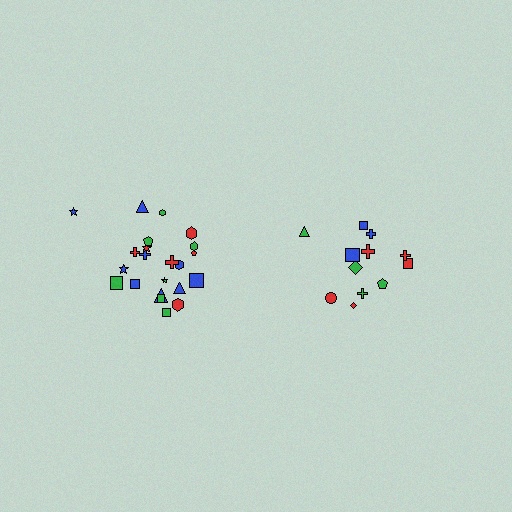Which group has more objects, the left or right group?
The left group.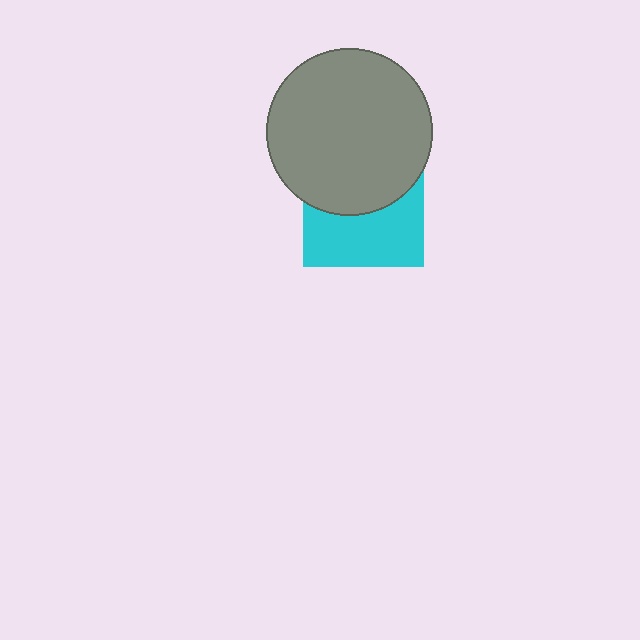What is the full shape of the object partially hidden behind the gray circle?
The partially hidden object is a cyan square.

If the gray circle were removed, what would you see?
You would see the complete cyan square.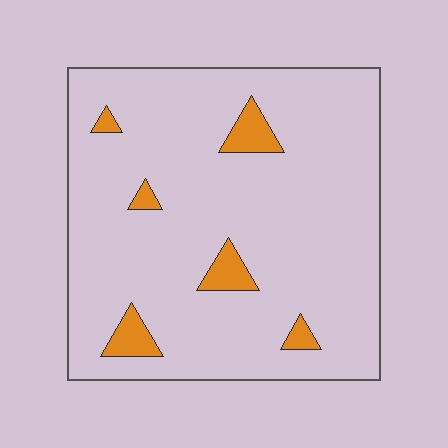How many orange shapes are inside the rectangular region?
6.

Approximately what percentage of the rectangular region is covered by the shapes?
Approximately 5%.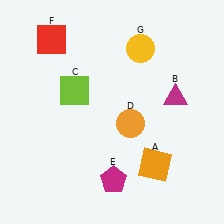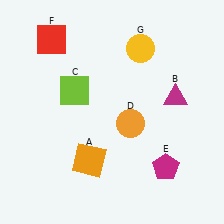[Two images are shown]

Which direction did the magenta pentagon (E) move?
The magenta pentagon (E) moved right.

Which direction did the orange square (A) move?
The orange square (A) moved left.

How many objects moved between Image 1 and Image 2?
2 objects moved between the two images.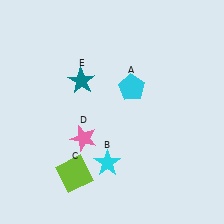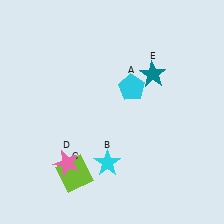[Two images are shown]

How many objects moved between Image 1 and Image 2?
2 objects moved between the two images.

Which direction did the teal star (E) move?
The teal star (E) moved right.